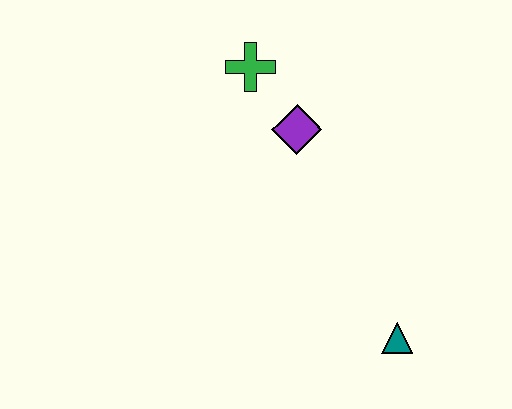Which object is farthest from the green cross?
The teal triangle is farthest from the green cross.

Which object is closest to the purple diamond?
The green cross is closest to the purple diamond.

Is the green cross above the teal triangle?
Yes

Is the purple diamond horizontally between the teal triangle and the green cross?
Yes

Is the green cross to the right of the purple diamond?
No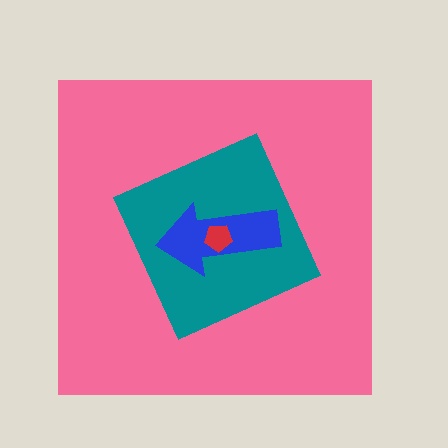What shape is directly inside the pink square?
The teal diamond.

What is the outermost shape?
The pink square.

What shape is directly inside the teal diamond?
The blue arrow.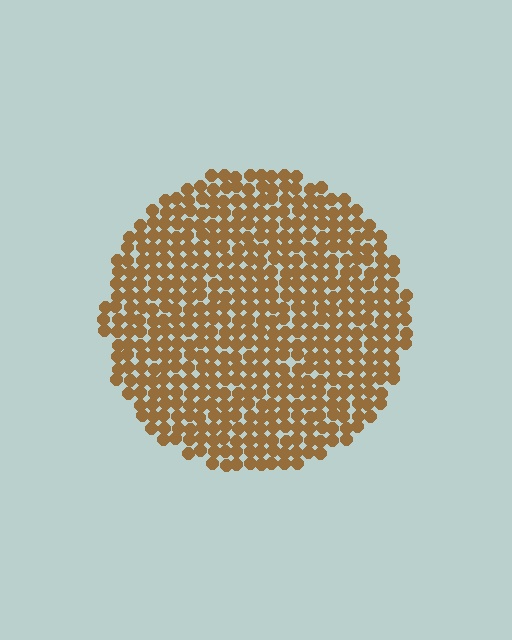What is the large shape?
The large shape is a circle.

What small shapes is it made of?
It is made of small circles.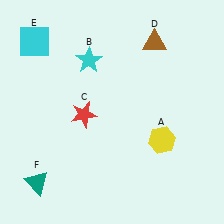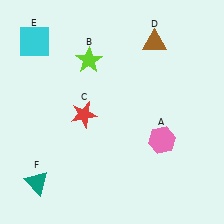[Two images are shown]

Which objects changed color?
A changed from yellow to pink. B changed from cyan to lime.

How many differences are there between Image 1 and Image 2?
There are 2 differences between the two images.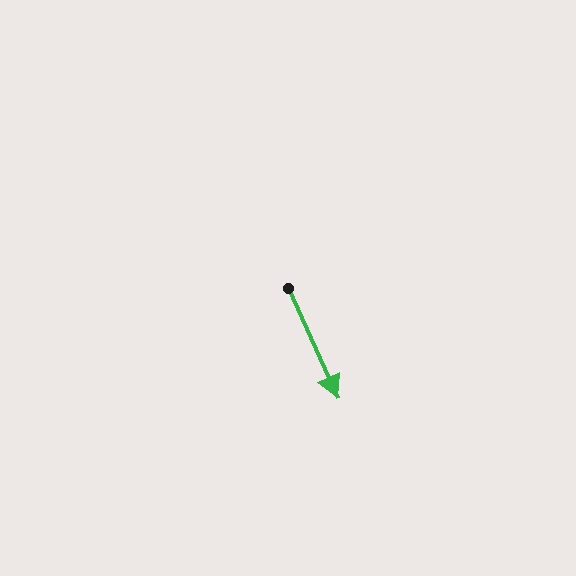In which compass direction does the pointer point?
Southeast.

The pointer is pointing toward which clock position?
Roughly 5 o'clock.